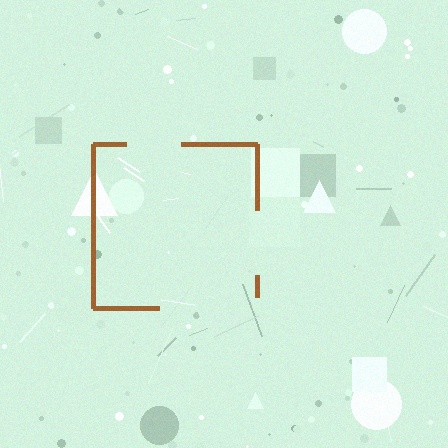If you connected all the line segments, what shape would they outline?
They would outline a square.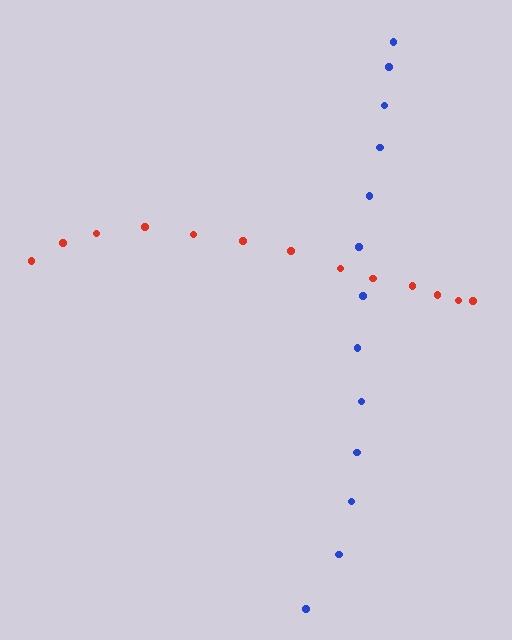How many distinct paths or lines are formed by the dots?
There are 2 distinct paths.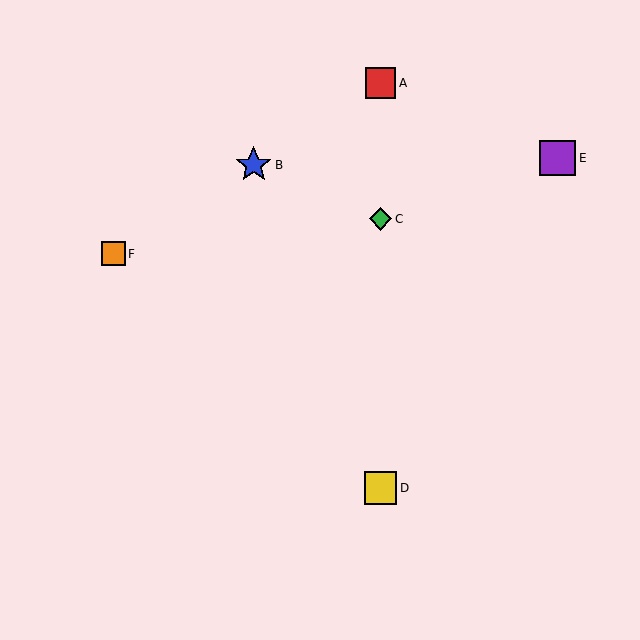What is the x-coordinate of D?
Object D is at x≈380.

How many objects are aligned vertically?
3 objects (A, C, D) are aligned vertically.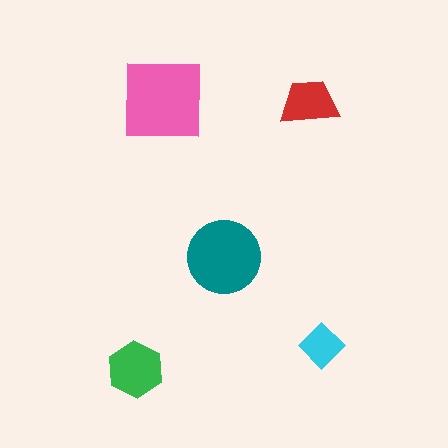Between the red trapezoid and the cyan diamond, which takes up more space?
The red trapezoid.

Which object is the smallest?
The cyan diamond.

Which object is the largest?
The pink square.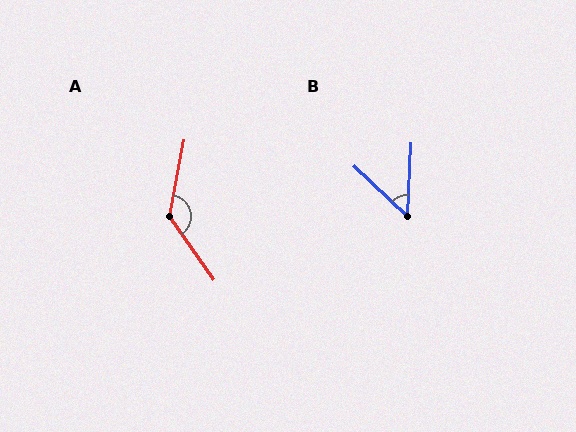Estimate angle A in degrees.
Approximately 134 degrees.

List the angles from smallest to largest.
B (49°), A (134°).